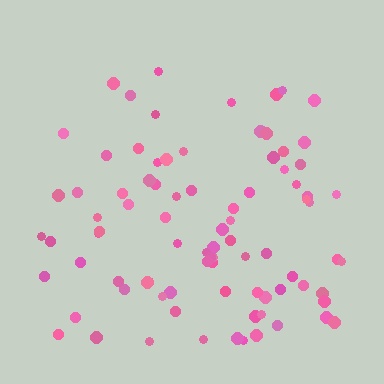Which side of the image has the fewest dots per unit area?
The top.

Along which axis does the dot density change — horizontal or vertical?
Vertical.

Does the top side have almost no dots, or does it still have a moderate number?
Still a moderate number, just noticeably fewer than the bottom.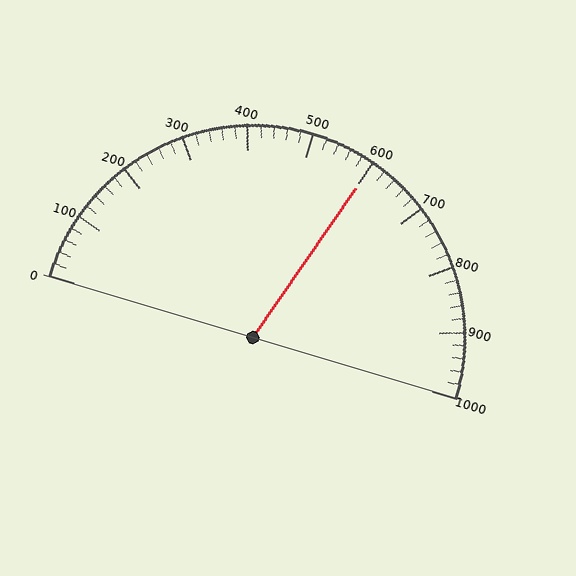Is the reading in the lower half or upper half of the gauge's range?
The reading is in the upper half of the range (0 to 1000).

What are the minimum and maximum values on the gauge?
The gauge ranges from 0 to 1000.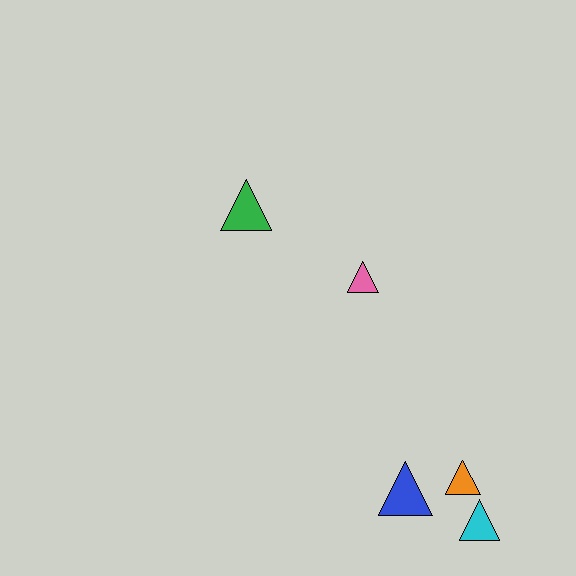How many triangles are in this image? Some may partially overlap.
There are 5 triangles.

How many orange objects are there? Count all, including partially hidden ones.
There is 1 orange object.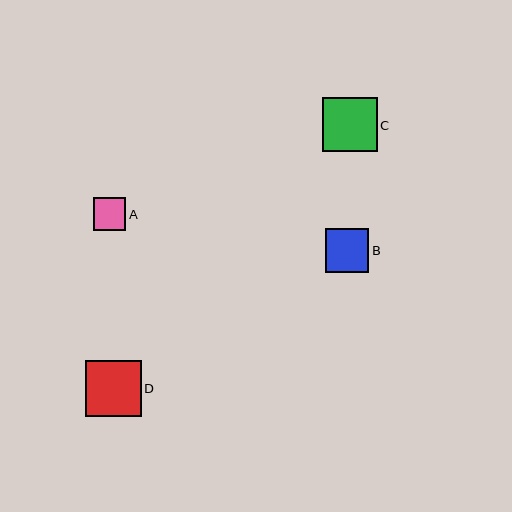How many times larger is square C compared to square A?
Square C is approximately 1.7 times the size of square A.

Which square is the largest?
Square D is the largest with a size of approximately 56 pixels.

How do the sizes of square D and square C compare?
Square D and square C are approximately the same size.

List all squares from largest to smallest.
From largest to smallest: D, C, B, A.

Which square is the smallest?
Square A is the smallest with a size of approximately 33 pixels.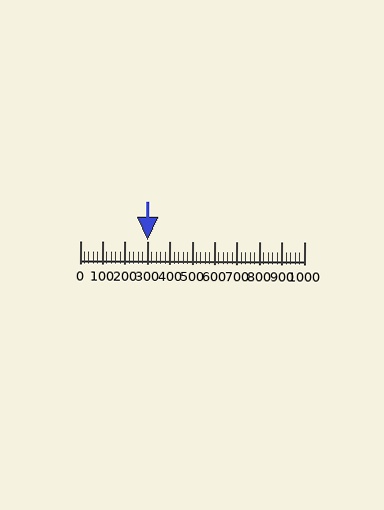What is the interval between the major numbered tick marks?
The major tick marks are spaced 100 units apart.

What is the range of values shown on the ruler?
The ruler shows values from 0 to 1000.